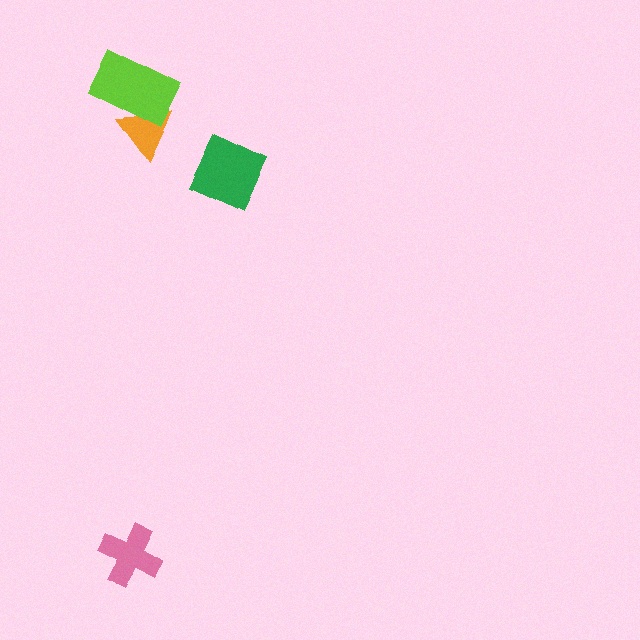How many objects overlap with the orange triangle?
1 object overlaps with the orange triangle.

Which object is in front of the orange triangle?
The lime rectangle is in front of the orange triangle.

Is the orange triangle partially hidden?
Yes, it is partially covered by another shape.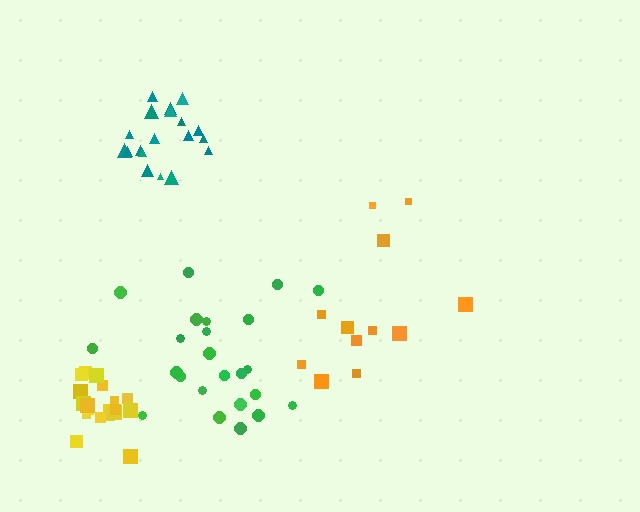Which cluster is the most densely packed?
Yellow.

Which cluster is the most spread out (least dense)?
Orange.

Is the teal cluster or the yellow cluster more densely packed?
Yellow.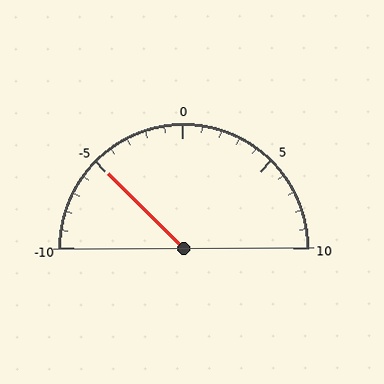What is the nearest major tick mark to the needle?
The nearest major tick mark is -5.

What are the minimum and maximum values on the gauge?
The gauge ranges from -10 to 10.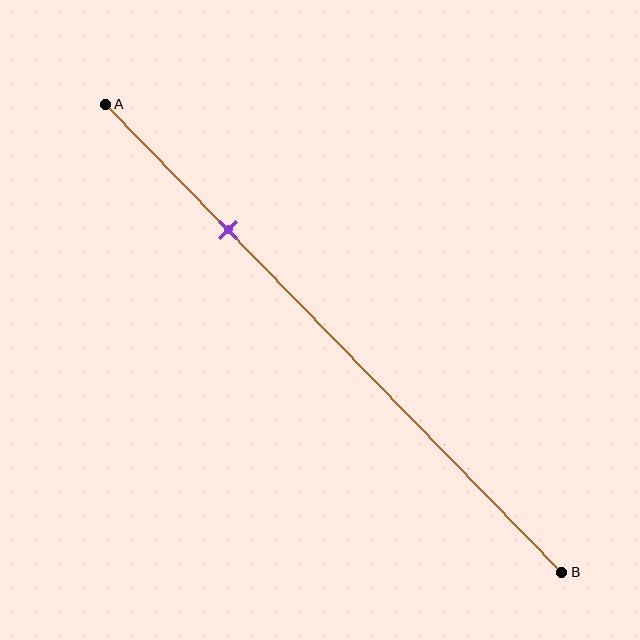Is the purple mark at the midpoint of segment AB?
No, the mark is at about 25% from A, not at the 50% midpoint.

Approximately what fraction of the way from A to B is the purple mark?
The purple mark is approximately 25% of the way from A to B.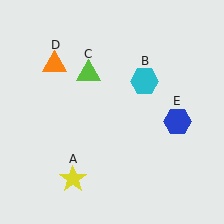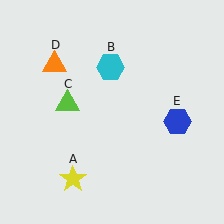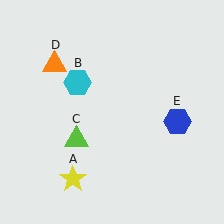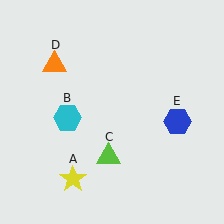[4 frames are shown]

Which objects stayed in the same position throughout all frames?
Yellow star (object A) and orange triangle (object D) and blue hexagon (object E) remained stationary.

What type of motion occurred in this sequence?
The cyan hexagon (object B), lime triangle (object C) rotated counterclockwise around the center of the scene.